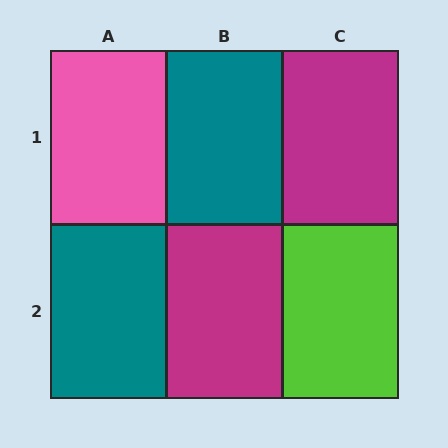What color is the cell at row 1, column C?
Magenta.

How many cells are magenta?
2 cells are magenta.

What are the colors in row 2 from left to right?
Teal, magenta, lime.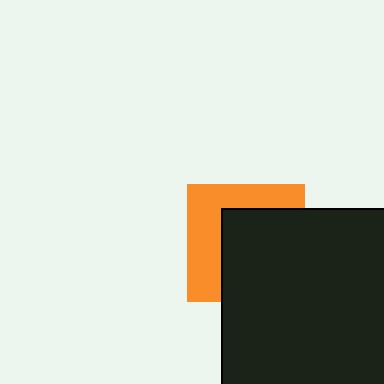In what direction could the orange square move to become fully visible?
The orange square could move toward the upper-left. That would shift it out from behind the black square entirely.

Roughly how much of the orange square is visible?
A small part of it is visible (roughly 43%).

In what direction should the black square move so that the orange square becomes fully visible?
The black square should move toward the lower-right. That is the shortest direction to clear the overlap and leave the orange square fully visible.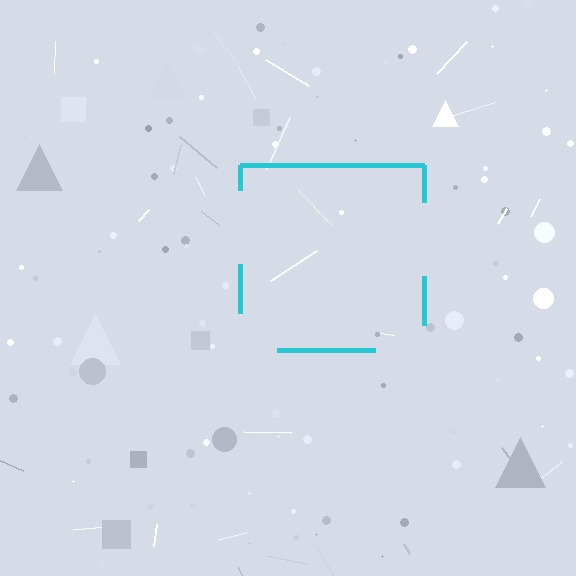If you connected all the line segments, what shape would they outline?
They would outline a square.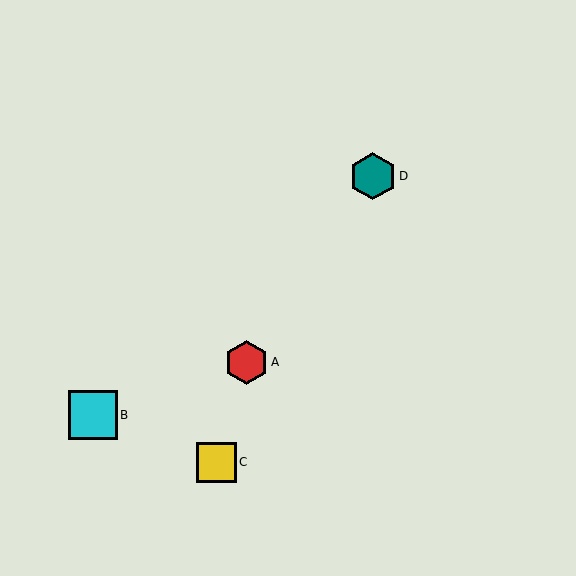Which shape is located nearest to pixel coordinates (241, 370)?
The red hexagon (labeled A) at (246, 362) is nearest to that location.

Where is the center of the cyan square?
The center of the cyan square is at (93, 415).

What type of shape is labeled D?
Shape D is a teal hexagon.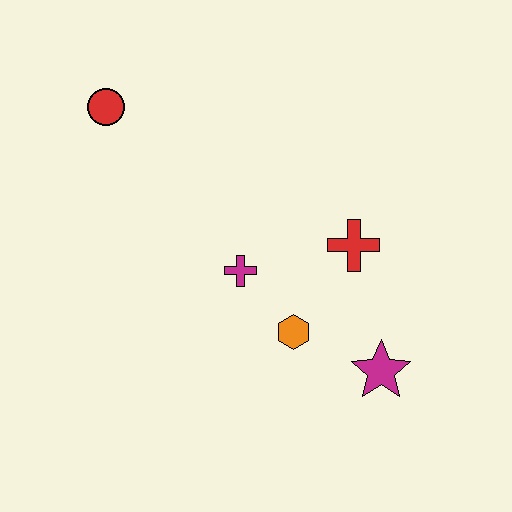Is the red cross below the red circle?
Yes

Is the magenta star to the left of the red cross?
No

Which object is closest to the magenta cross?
The orange hexagon is closest to the magenta cross.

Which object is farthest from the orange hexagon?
The red circle is farthest from the orange hexagon.